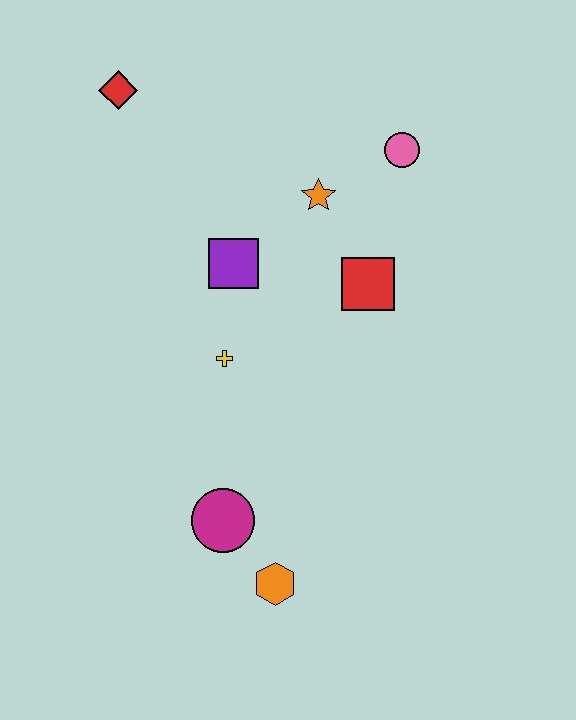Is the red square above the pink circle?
No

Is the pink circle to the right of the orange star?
Yes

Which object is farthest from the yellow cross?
The red diamond is farthest from the yellow cross.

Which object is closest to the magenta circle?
The orange hexagon is closest to the magenta circle.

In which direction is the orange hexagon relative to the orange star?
The orange hexagon is below the orange star.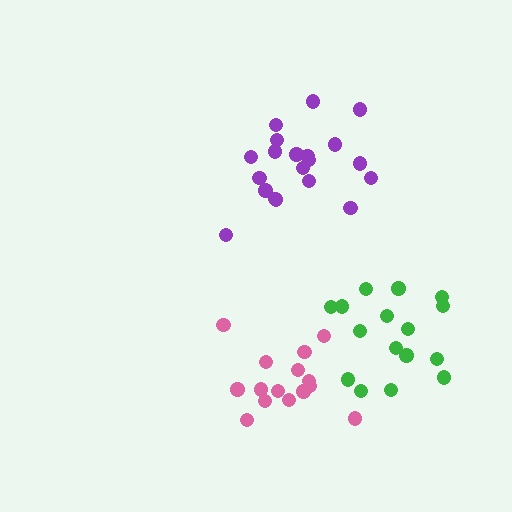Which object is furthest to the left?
The pink cluster is leftmost.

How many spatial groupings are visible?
There are 3 spatial groupings.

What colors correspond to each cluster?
The clusters are colored: pink, purple, green.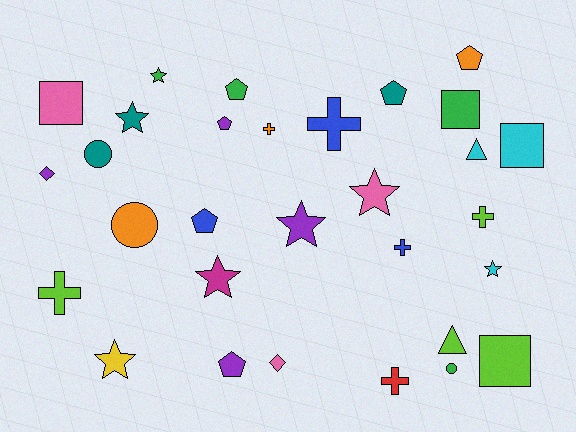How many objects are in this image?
There are 30 objects.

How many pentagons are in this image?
There are 6 pentagons.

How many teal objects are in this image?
There are 3 teal objects.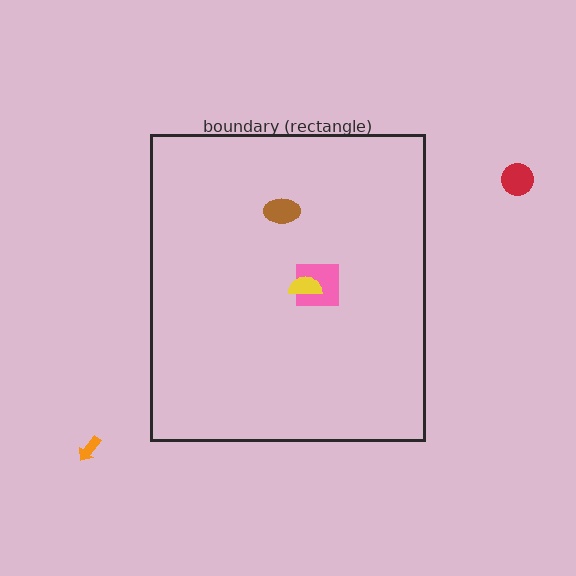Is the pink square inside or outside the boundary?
Inside.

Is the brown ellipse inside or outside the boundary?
Inside.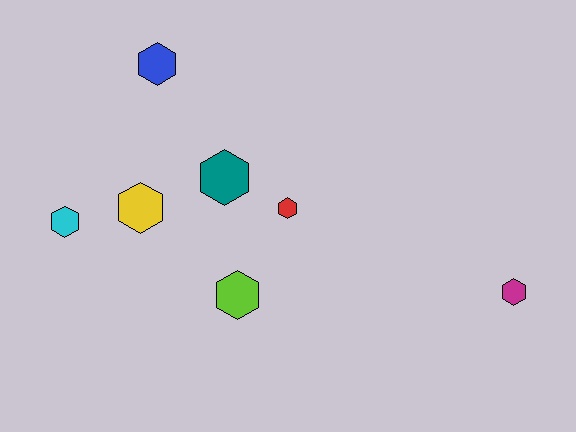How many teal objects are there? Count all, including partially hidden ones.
There is 1 teal object.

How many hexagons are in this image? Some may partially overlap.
There are 7 hexagons.